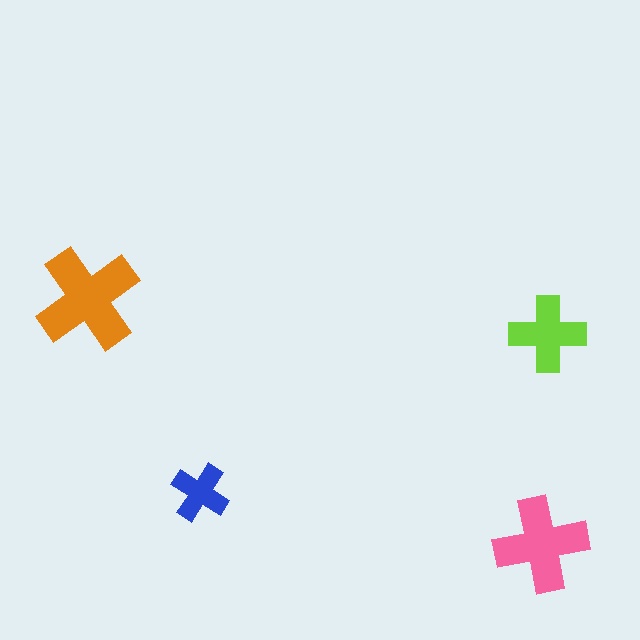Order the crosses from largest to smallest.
the orange one, the pink one, the lime one, the blue one.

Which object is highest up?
The orange cross is topmost.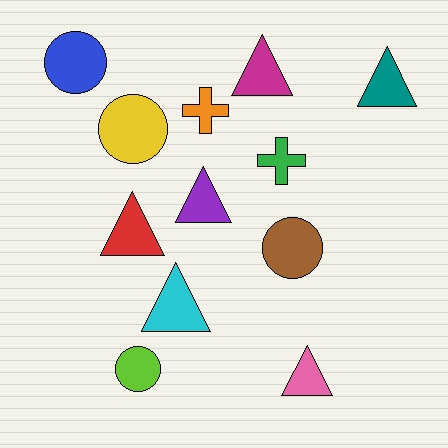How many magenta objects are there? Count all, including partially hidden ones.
There is 1 magenta object.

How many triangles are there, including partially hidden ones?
There are 6 triangles.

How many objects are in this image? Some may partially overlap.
There are 12 objects.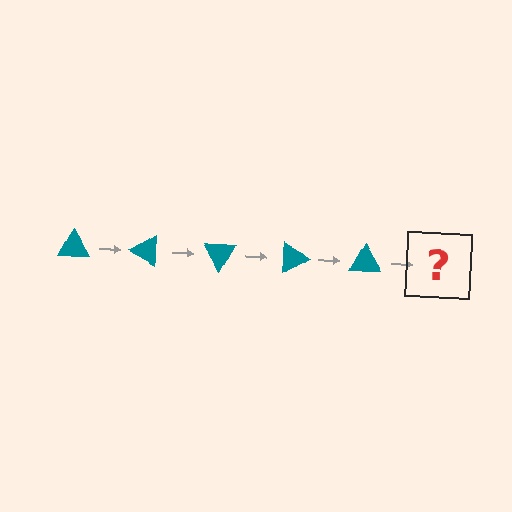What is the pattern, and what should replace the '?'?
The pattern is that the triangle rotates 30 degrees each step. The '?' should be a teal triangle rotated 150 degrees.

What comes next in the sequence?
The next element should be a teal triangle rotated 150 degrees.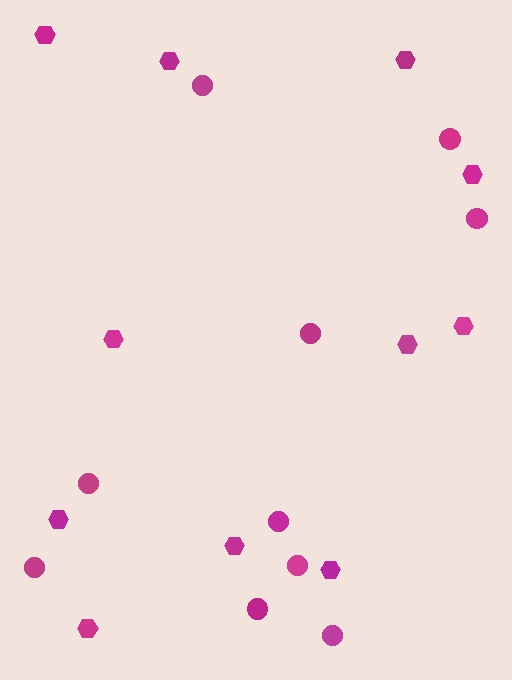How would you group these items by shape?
There are 2 groups: one group of hexagons (11) and one group of circles (10).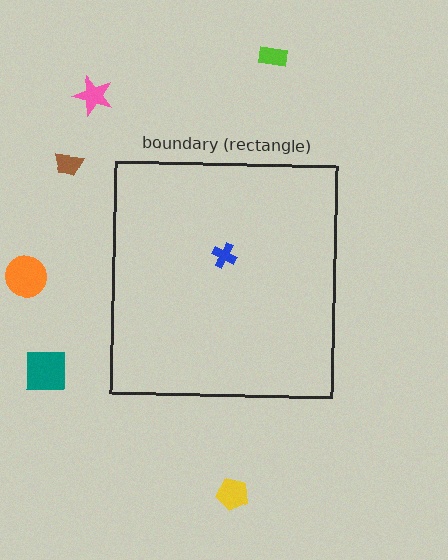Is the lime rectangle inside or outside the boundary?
Outside.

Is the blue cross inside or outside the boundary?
Inside.